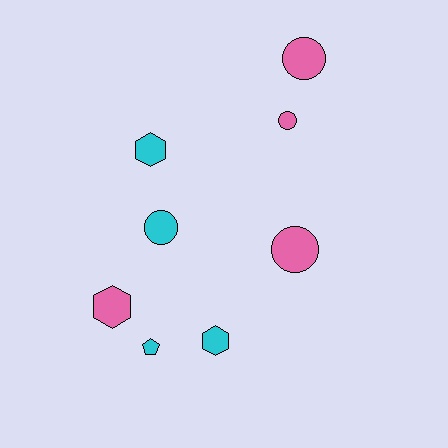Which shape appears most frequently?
Circle, with 4 objects.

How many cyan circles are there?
There is 1 cyan circle.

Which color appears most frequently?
Cyan, with 4 objects.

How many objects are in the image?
There are 8 objects.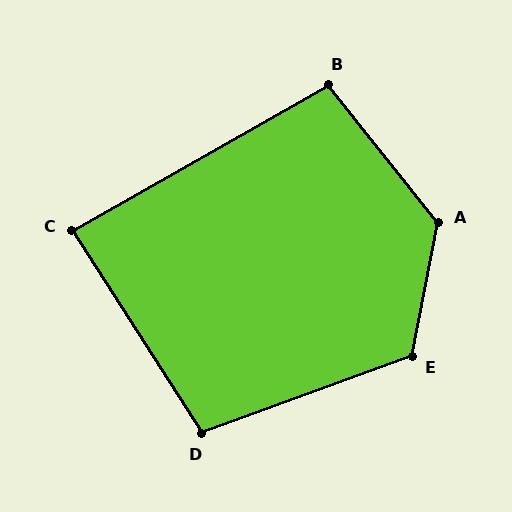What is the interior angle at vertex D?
Approximately 102 degrees (obtuse).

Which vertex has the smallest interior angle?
C, at approximately 87 degrees.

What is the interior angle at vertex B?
Approximately 99 degrees (obtuse).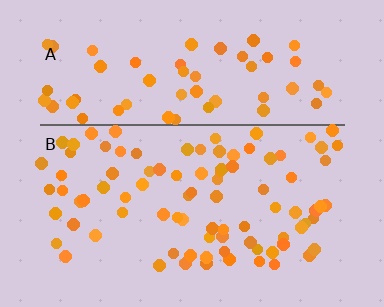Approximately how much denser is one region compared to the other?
Approximately 1.3× — region B over region A.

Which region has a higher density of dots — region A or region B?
B (the bottom).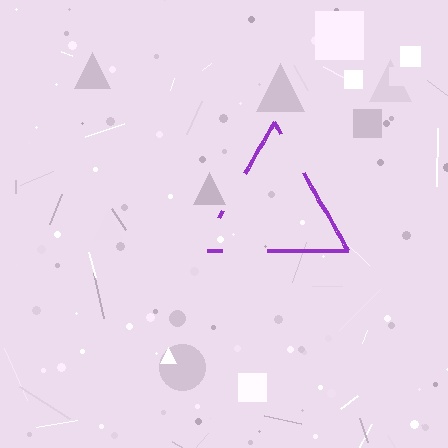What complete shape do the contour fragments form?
The contour fragments form a triangle.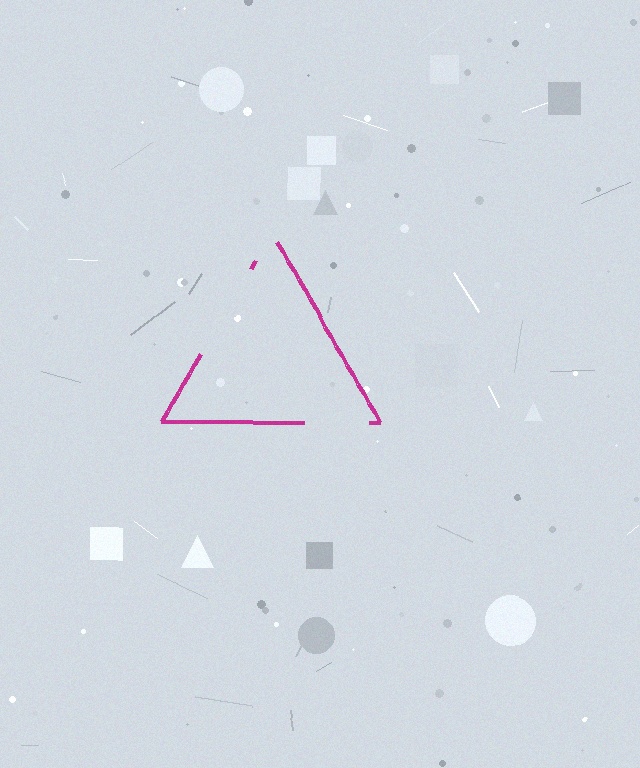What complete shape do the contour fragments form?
The contour fragments form a triangle.